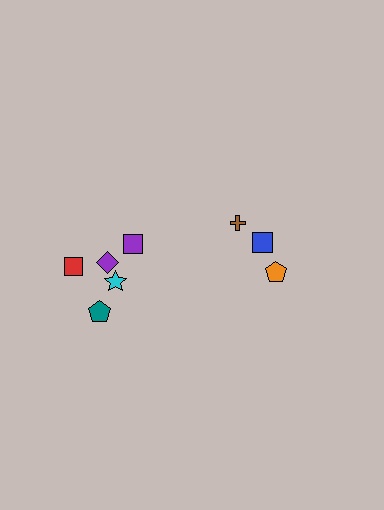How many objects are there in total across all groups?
There are 8 objects.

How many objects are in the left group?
There are 5 objects.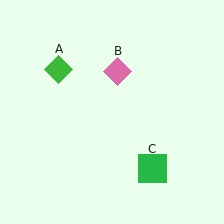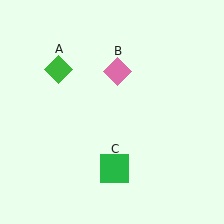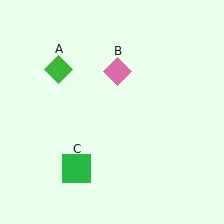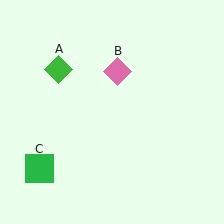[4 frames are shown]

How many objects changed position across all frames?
1 object changed position: green square (object C).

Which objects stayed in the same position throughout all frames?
Green diamond (object A) and pink diamond (object B) remained stationary.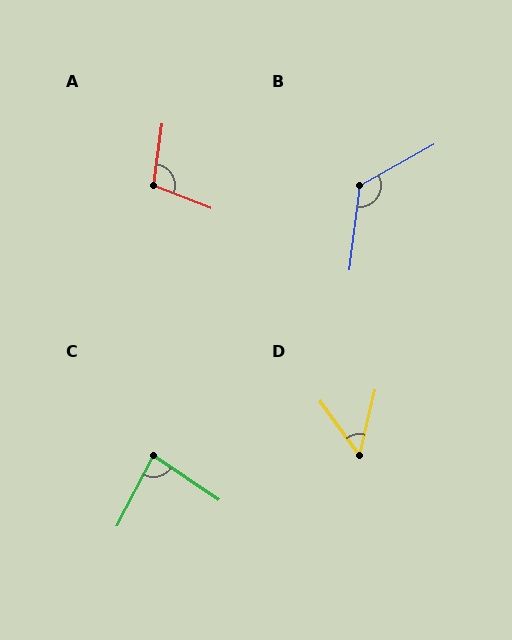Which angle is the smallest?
D, at approximately 50 degrees.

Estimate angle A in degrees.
Approximately 104 degrees.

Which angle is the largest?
B, at approximately 126 degrees.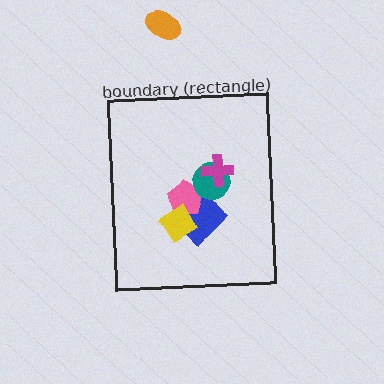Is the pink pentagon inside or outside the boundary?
Inside.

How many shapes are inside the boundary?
5 inside, 1 outside.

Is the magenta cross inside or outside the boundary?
Inside.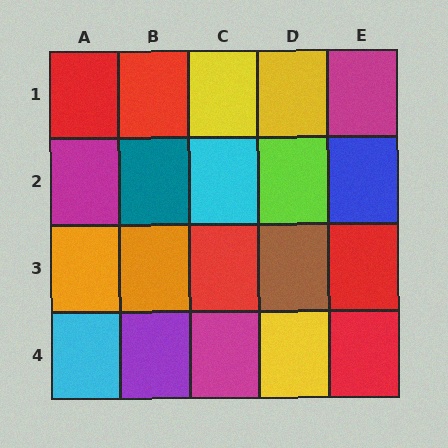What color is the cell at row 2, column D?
Lime.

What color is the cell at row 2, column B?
Teal.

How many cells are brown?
1 cell is brown.